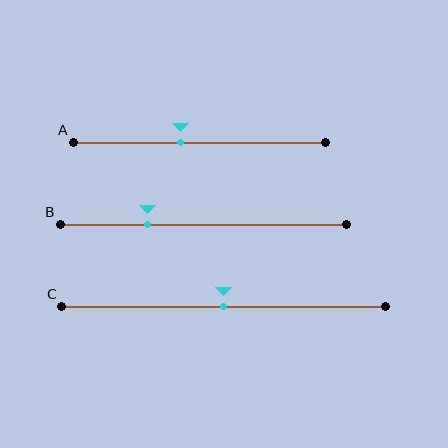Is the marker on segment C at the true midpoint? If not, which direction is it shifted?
Yes, the marker on segment C is at the true midpoint.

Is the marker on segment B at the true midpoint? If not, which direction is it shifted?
No, the marker on segment B is shifted to the left by about 20% of the segment length.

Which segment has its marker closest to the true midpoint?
Segment C has its marker closest to the true midpoint.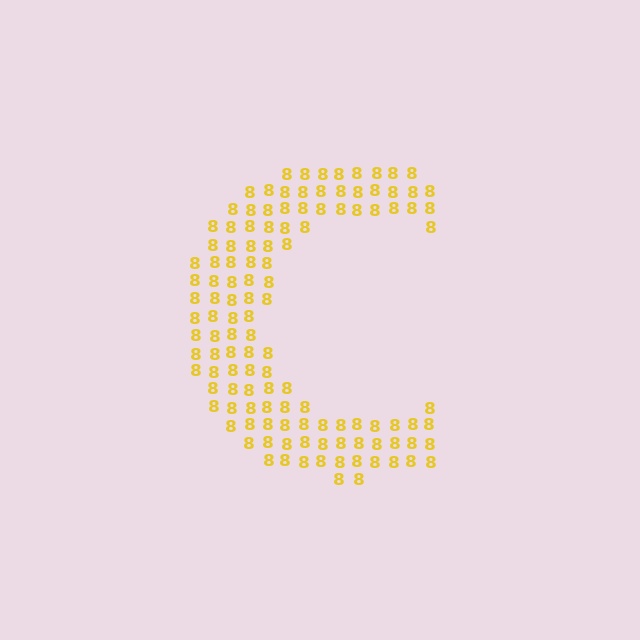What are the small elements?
The small elements are digit 8's.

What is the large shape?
The large shape is the letter C.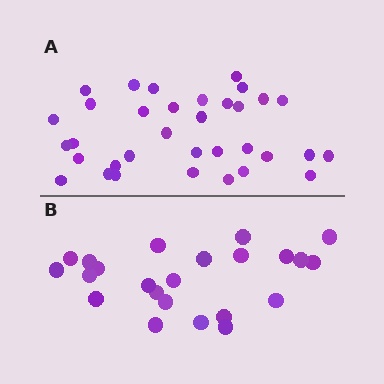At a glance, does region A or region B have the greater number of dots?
Region A (the top region) has more dots.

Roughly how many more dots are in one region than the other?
Region A has roughly 12 or so more dots than region B.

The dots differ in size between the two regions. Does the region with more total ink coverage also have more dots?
No. Region B has more total ink coverage because its dots are larger, but region A actually contains more individual dots. Total area can be misleading — the number of items is what matters here.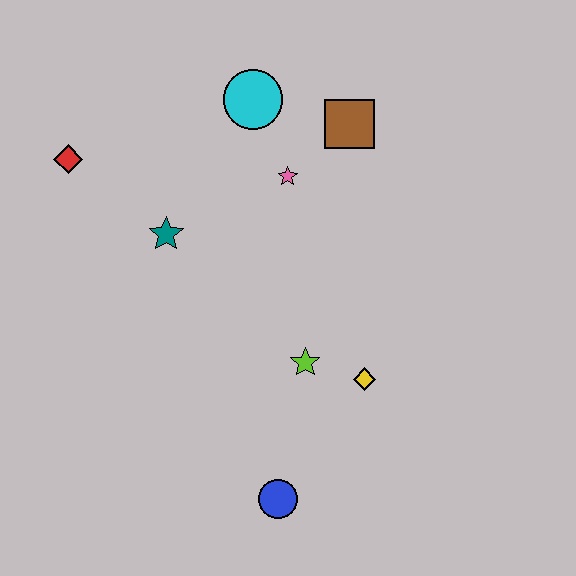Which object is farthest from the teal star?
The blue circle is farthest from the teal star.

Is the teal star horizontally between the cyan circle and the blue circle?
No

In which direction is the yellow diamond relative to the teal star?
The yellow diamond is to the right of the teal star.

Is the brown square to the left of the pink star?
No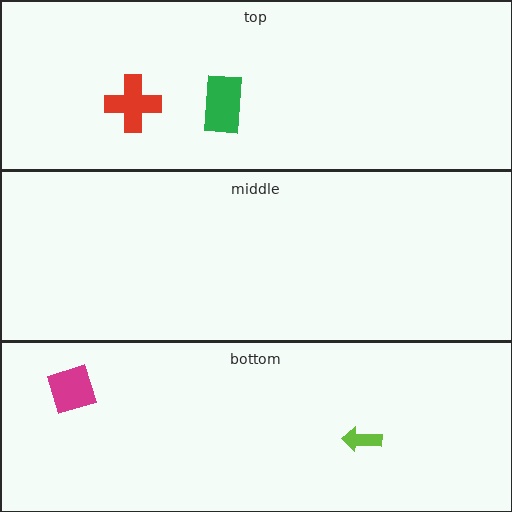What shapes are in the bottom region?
The lime arrow, the magenta diamond.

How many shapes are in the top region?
2.